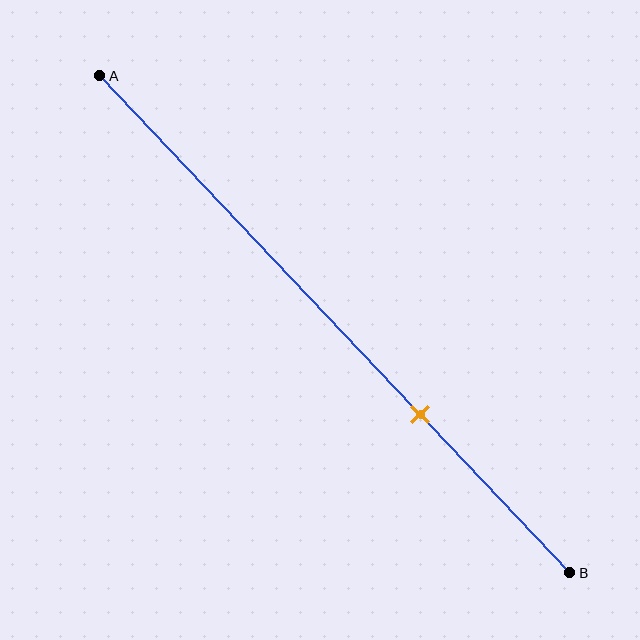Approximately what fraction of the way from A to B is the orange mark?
The orange mark is approximately 70% of the way from A to B.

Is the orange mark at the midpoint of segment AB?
No, the mark is at about 70% from A, not at the 50% midpoint.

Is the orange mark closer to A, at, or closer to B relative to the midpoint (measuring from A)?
The orange mark is closer to point B than the midpoint of segment AB.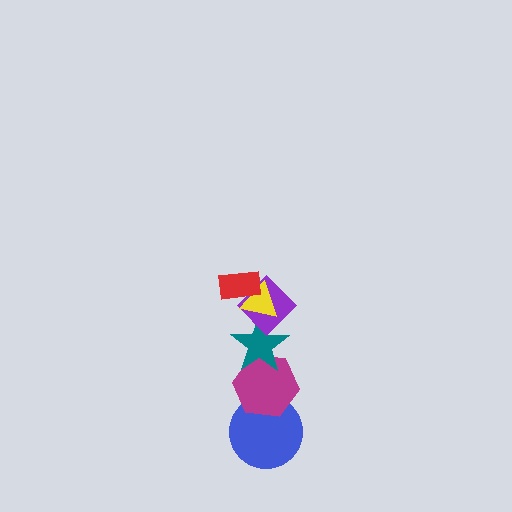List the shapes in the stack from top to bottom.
From top to bottom: the red rectangle, the yellow triangle, the purple diamond, the teal star, the magenta hexagon, the blue circle.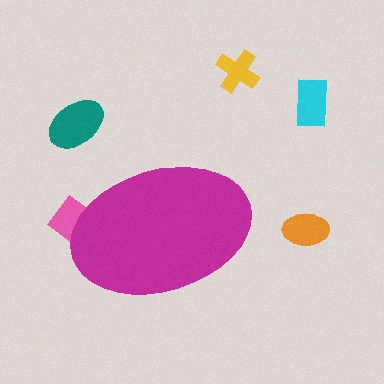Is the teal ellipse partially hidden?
No, the teal ellipse is fully visible.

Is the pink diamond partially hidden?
Yes, the pink diamond is partially hidden behind the magenta ellipse.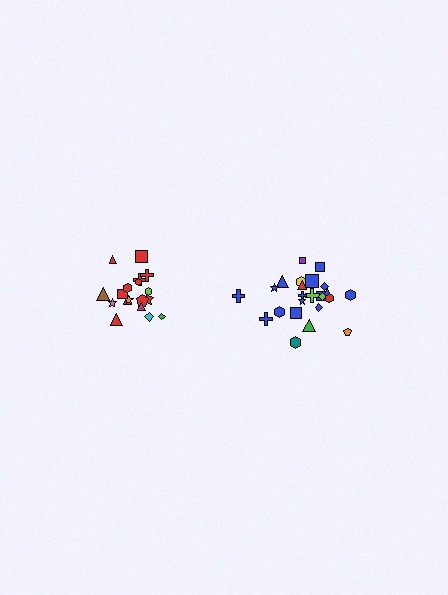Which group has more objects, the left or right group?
The right group.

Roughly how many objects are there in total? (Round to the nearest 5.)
Roughly 45 objects in total.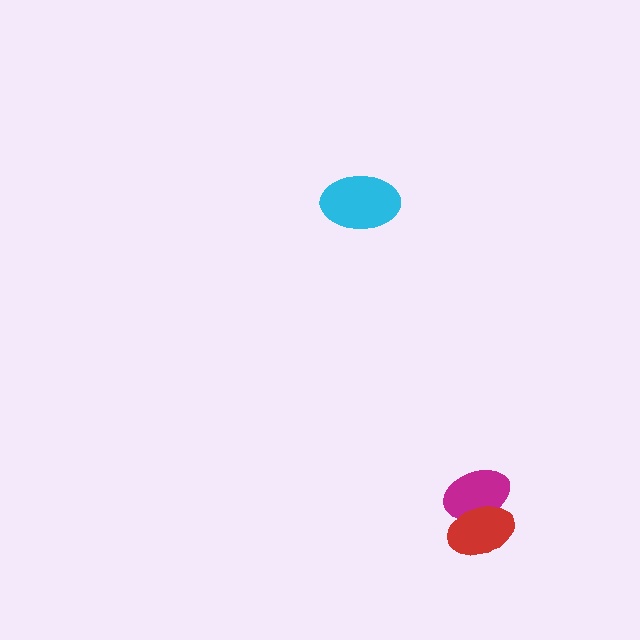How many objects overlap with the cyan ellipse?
0 objects overlap with the cyan ellipse.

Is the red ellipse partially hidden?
No, no other shape covers it.